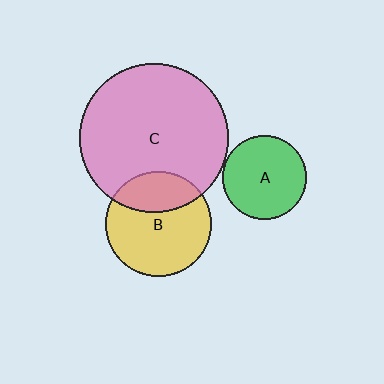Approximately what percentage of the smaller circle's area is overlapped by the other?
Approximately 30%.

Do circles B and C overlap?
Yes.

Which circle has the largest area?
Circle C (pink).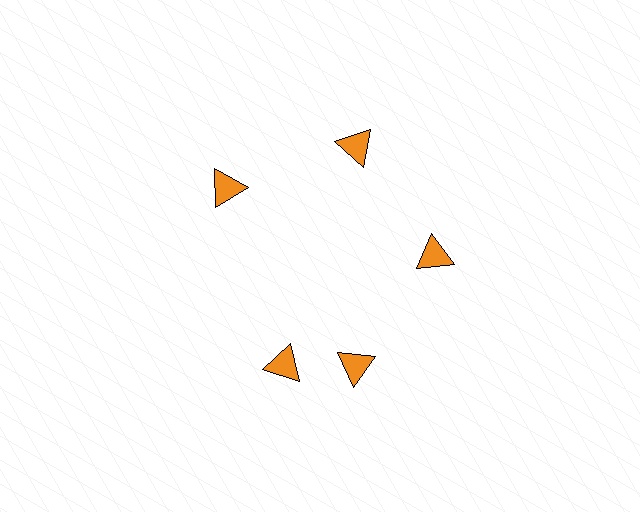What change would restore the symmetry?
The symmetry would be restored by rotating it back into even spacing with its neighbors so that all 5 triangles sit at equal angles and equal distance from the center.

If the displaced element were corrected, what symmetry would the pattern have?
It would have 5-fold rotational symmetry — the pattern would map onto itself every 72 degrees.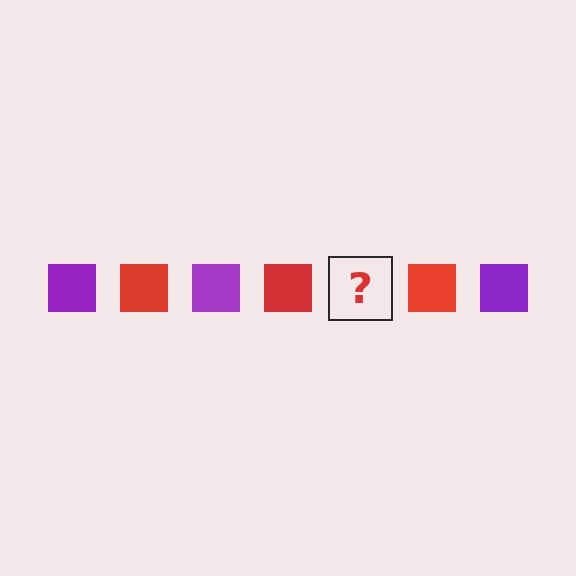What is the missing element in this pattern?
The missing element is a purple square.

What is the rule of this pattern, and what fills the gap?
The rule is that the pattern cycles through purple, red squares. The gap should be filled with a purple square.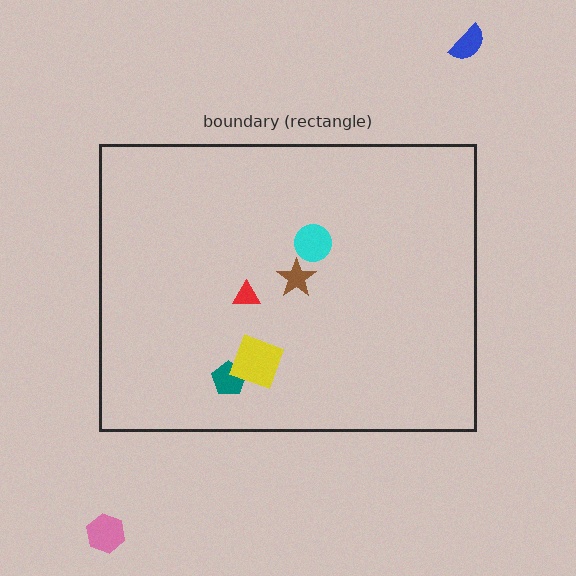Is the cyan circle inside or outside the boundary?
Inside.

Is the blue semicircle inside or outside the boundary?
Outside.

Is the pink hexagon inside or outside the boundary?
Outside.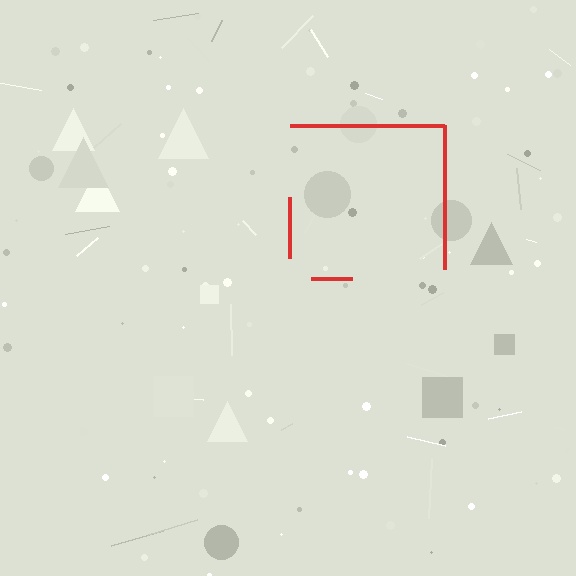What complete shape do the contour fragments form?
The contour fragments form a square.